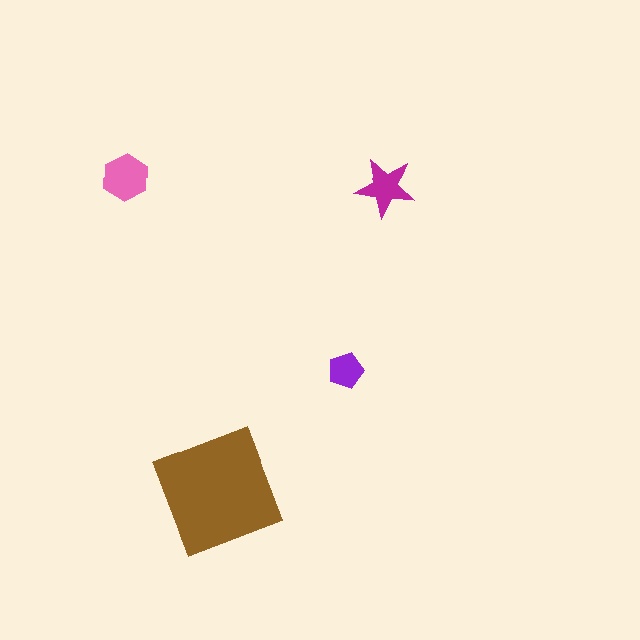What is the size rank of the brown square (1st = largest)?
1st.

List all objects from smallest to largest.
The purple pentagon, the magenta star, the pink hexagon, the brown square.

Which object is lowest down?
The brown square is bottommost.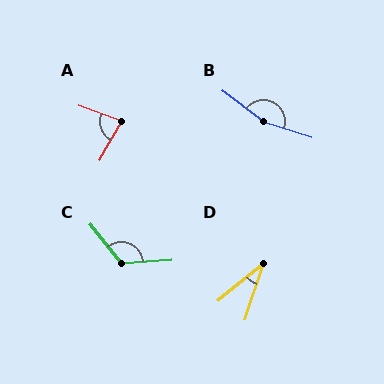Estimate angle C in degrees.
Approximately 125 degrees.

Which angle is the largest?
B, at approximately 160 degrees.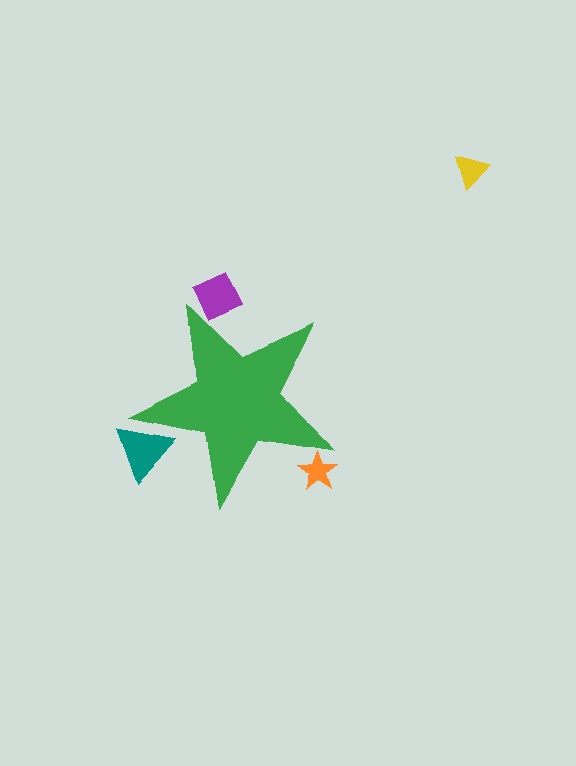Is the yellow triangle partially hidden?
No, the yellow triangle is fully visible.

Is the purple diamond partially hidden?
Yes, the purple diamond is partially hidden behind the green star.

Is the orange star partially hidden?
Yes, the orange star is partially hidden behind the green star.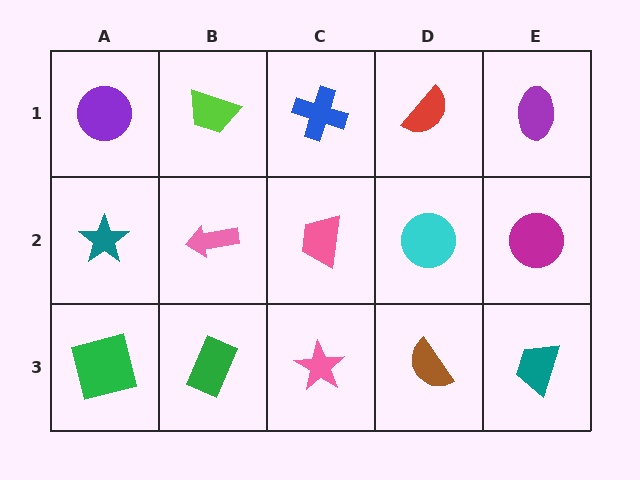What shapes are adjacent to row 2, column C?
A blue cross (row 1, column C), a pink star (row 3, column C), a pink arrow (row 2, column B), a cyan circle (row 2, column D).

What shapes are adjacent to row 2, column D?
A red semicircle (row 1, column D), a brown semicircle (row 3, column D), a pink trapezoid (row 2, column C), a magenta circle (row 2, column E).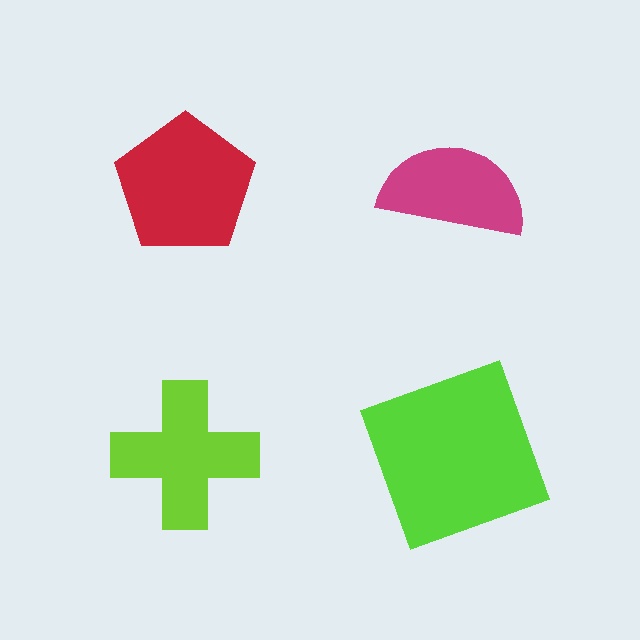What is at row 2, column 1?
A lime cross.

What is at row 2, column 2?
A lime square.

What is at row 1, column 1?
A red pentagon.